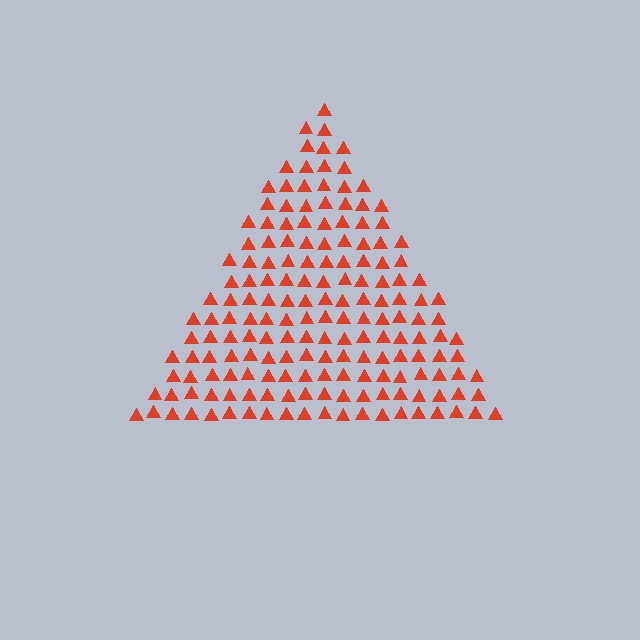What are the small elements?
The small elements are triangles.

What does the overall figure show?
The overall figure shows a triangle.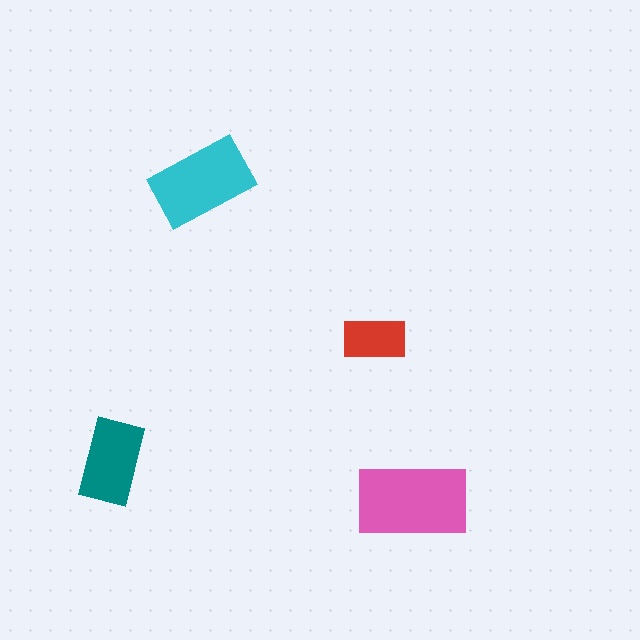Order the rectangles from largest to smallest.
the pink one, the cyan one, the teal one, the red one.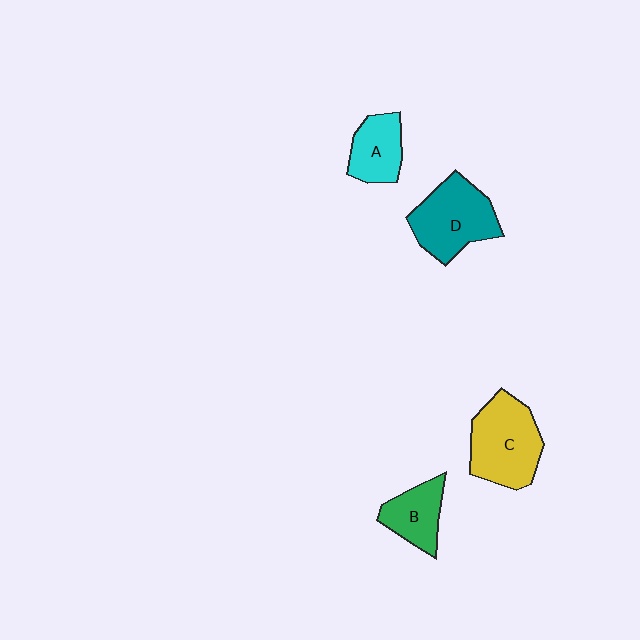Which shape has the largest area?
Shape C (yellow).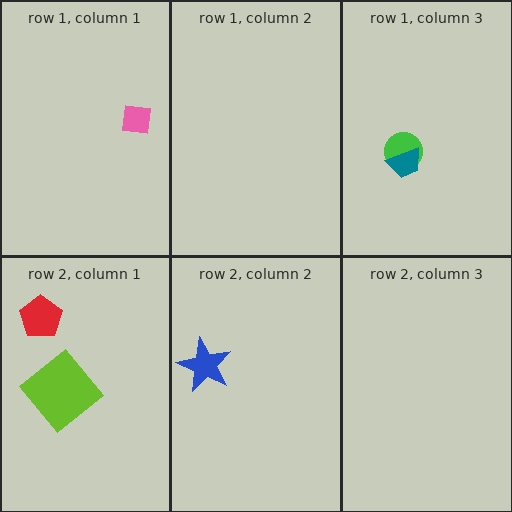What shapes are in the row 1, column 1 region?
The pink square.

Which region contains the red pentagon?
The row 2, column 1 region.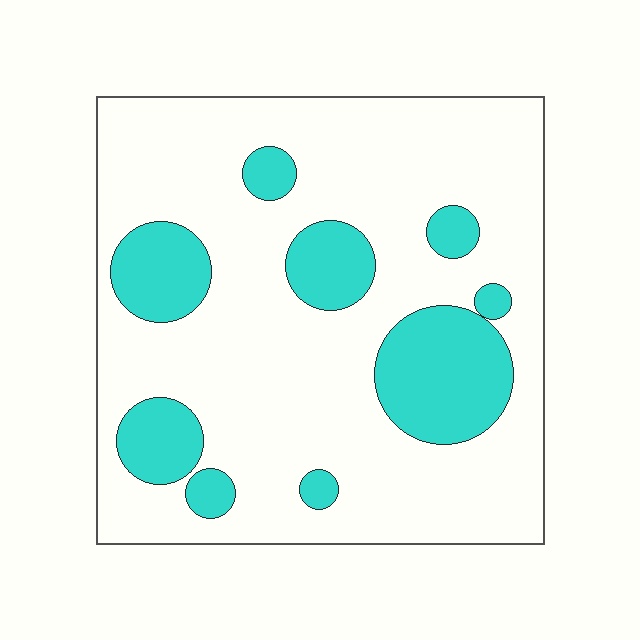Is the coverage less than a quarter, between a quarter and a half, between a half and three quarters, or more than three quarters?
Less than a quarter.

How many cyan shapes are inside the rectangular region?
9.